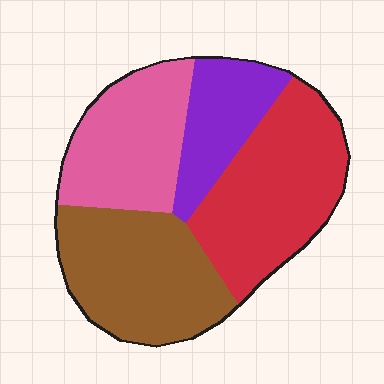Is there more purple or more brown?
Brown.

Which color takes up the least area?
Purple, at roughly 15%.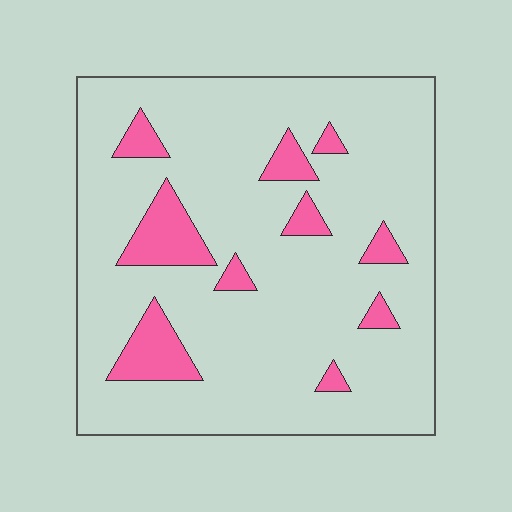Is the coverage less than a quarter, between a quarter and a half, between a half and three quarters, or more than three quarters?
Less than a quarter.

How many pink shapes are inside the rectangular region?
10.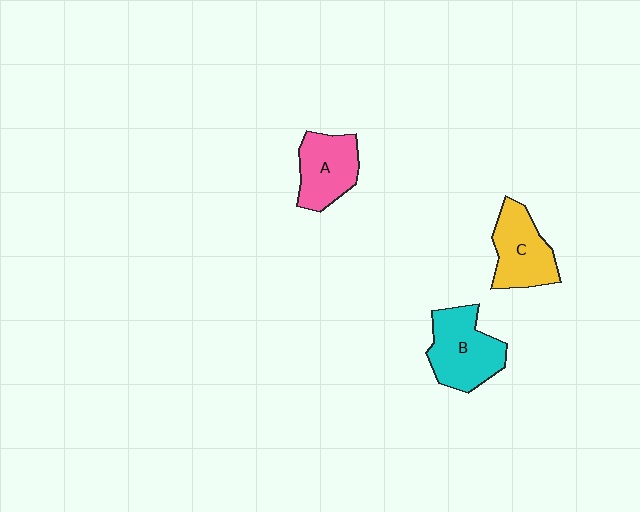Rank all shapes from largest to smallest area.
From largest to smallest: B (cyan), C (yellow), A (pink).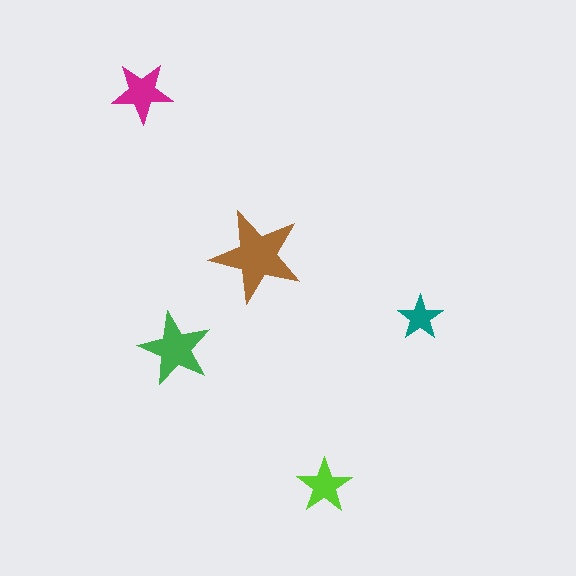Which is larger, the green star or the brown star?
The brown one.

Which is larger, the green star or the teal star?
The green one.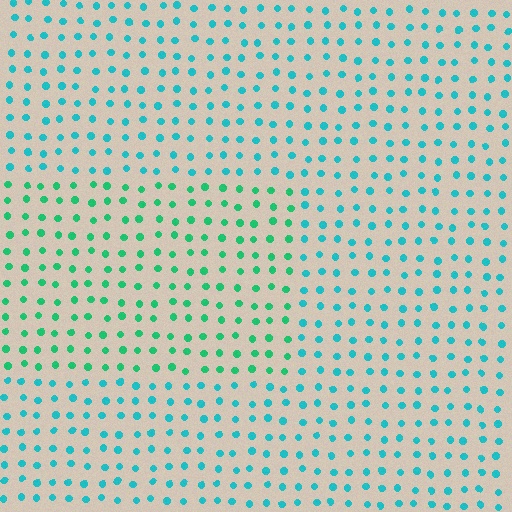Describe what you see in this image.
The image is filled with small cyan elements in a uniform arrangement. A rectangle-shaped region is visible where the elements are tinted to a slightly different hue, forming a subtle color boundary.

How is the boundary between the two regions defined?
The boundary is defined purely by a slight shift in hue (about 33 degrees). Spacing, size, and orientation are identical on both sides.